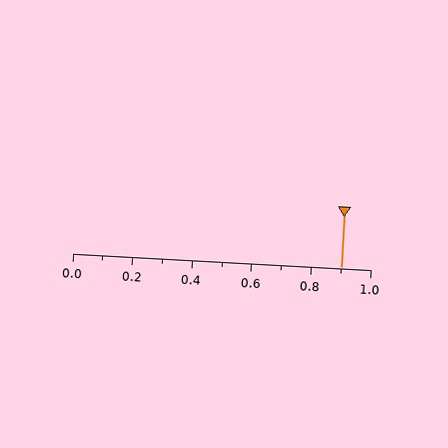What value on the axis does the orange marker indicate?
The marker indicates approximately 0.9.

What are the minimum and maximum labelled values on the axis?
The axis runs from 0.0 to 1.0.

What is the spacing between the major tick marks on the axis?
The major ticks are spaced 0.2 apart.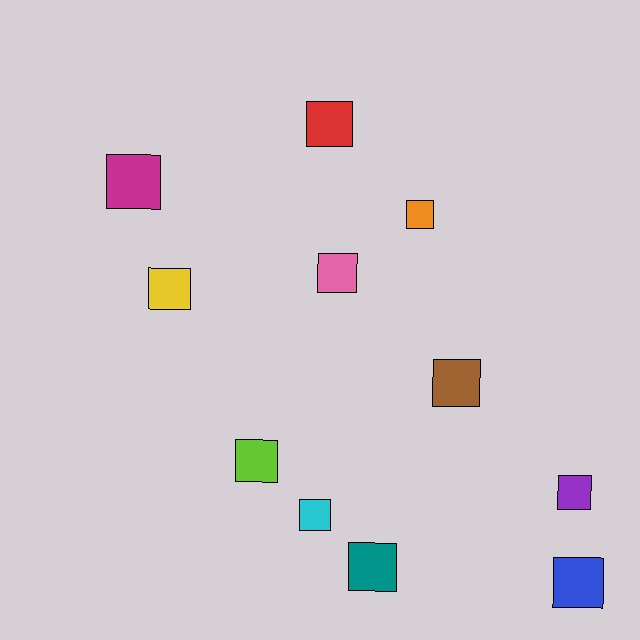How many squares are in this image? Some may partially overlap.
There are 11 squares.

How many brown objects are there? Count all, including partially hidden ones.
There is 1 brown object.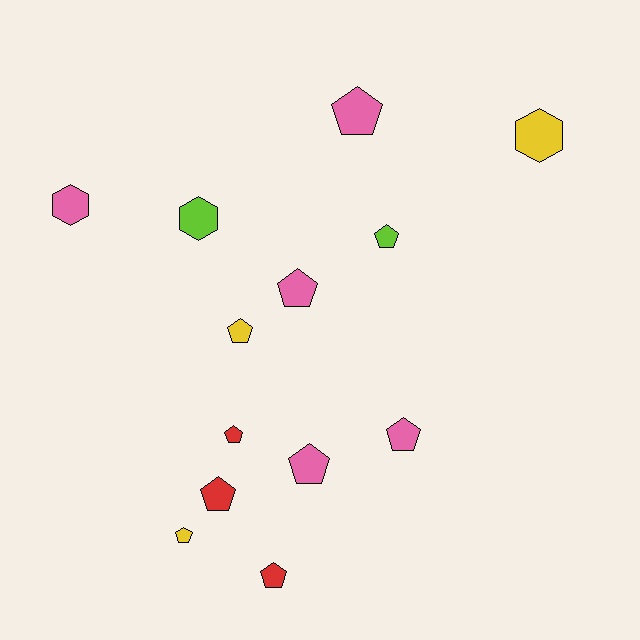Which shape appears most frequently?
Pentagon, with 10 objects.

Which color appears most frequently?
Pink, with 5 objects.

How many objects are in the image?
There are 13 objects.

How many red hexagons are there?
There are no red hexagons.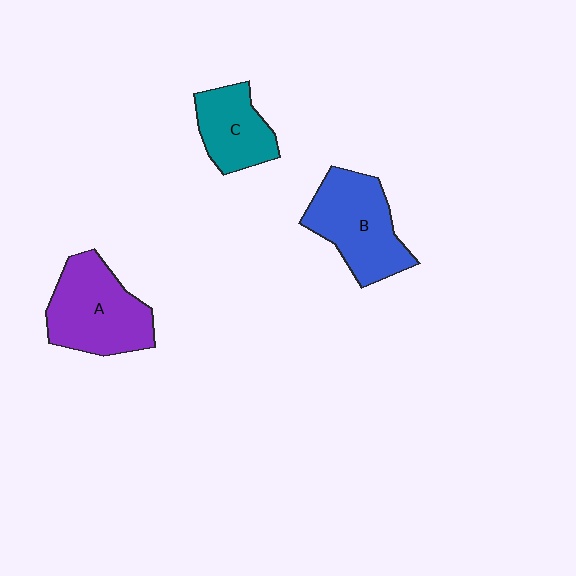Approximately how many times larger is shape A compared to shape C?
Approximately 1.5 times.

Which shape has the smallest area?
Shape C (teal).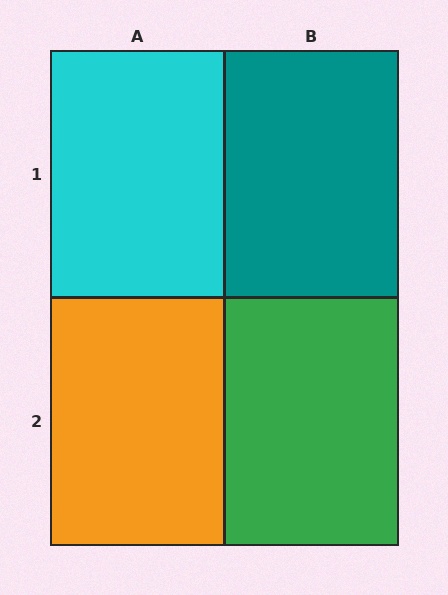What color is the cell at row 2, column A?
Orange.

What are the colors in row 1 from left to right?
Cyan, teal.